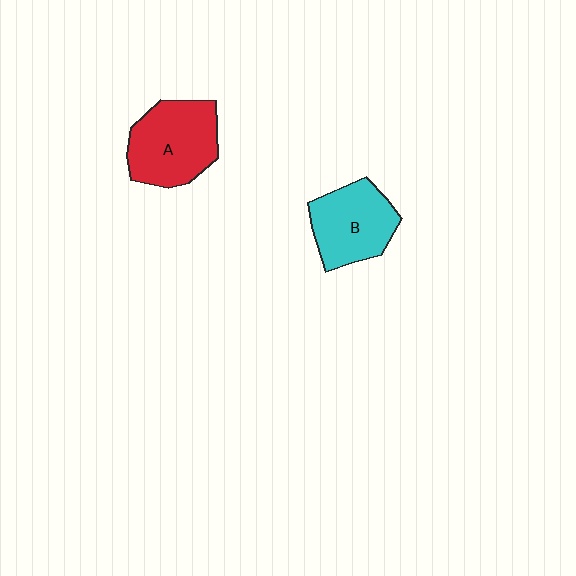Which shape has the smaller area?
Shape B (cyan).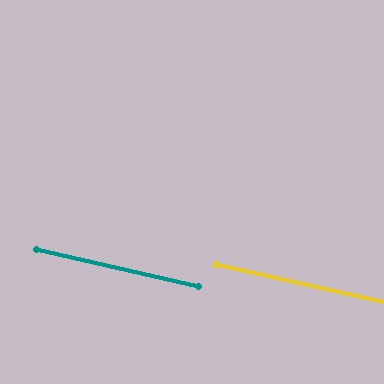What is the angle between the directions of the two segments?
Approximately 0 degrees.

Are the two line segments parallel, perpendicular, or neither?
Parallel — their directions differ by only 0.2°.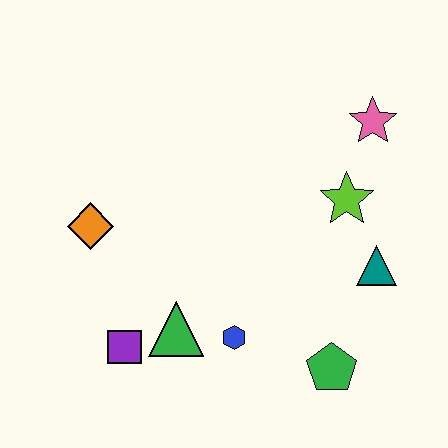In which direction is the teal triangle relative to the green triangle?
The teal triangle is to the right of the green triangle.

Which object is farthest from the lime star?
The purple square is farthest from the lime star.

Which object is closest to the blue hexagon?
The green triangle is closest to the blue hexagon.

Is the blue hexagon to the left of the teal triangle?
Yes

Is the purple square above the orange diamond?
No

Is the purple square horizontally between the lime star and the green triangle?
No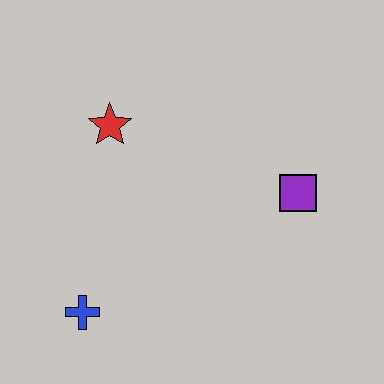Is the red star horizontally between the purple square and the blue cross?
Yes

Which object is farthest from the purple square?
The blue cross is farthest from the purple square.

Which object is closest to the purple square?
The red star is closest to the purple square.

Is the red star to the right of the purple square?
No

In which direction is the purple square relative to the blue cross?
The purple square is to the right of the blue cross.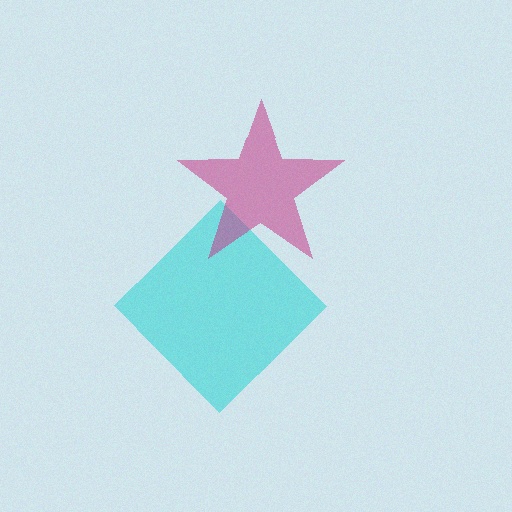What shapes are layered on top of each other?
The layered shapes are: a cyan diamond, a magenta star.